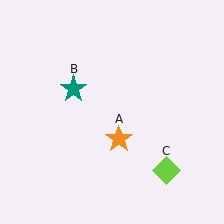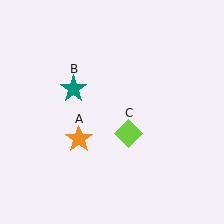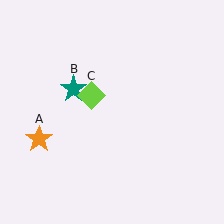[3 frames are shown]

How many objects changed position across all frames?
2 objects changed position: orange star (object A), lime diamond (object C).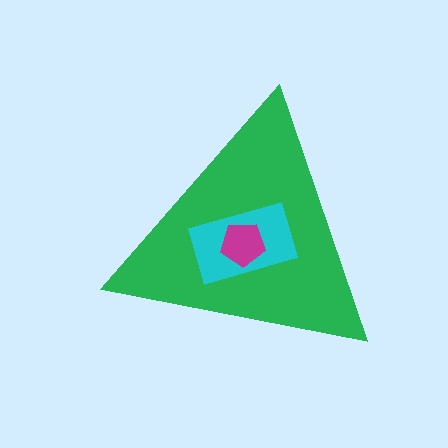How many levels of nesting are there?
3.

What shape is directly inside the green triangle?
The cyan rectangle.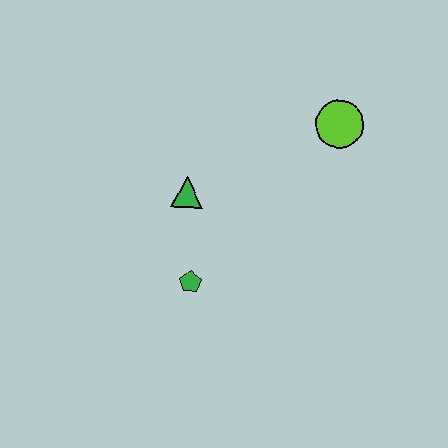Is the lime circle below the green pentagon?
No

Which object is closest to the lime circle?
The green triangle is closest to the lime circle.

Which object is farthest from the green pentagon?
The lime circle is farthest from the green pentagon.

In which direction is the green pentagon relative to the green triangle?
The green pentagon is below the green triangle.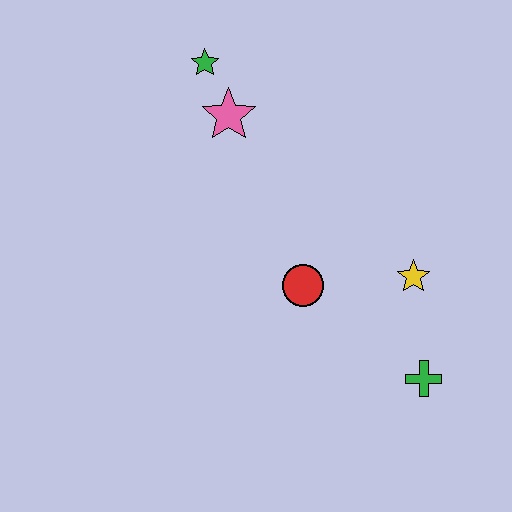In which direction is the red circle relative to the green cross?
The red circle is to the left of the green cross.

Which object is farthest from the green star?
The green cross is farthest from the green star.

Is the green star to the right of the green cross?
No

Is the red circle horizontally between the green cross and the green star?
Yes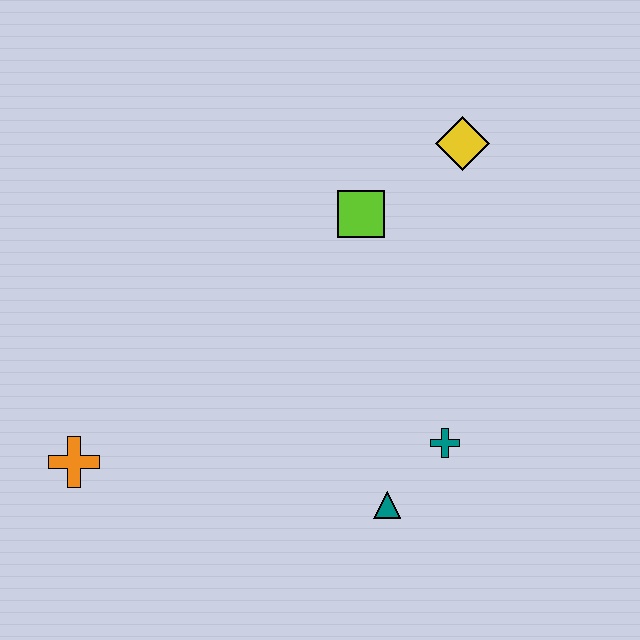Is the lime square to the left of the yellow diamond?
Yes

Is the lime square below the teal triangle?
No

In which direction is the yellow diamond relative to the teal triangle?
The yellow diamond is above the teal triangle.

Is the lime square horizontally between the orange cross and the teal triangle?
Yes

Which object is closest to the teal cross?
The teal triangle is closest to the teal cross.